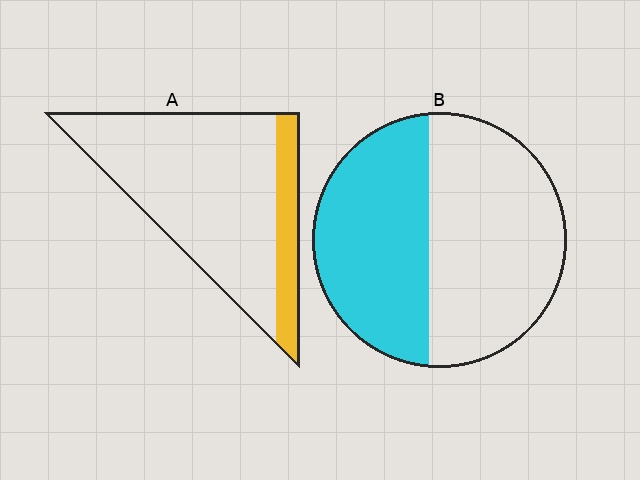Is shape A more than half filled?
No.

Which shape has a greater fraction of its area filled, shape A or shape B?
Shape B.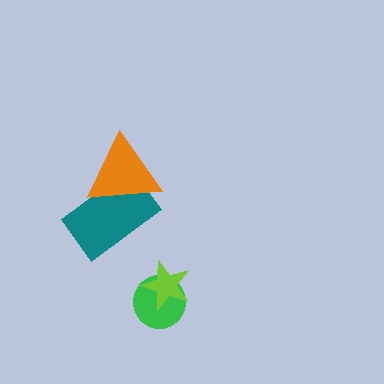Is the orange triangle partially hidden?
No, no other shape covers it.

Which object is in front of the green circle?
The lime star is in front of the green circle.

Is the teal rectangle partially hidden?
Yes, it is partially covered by another shape.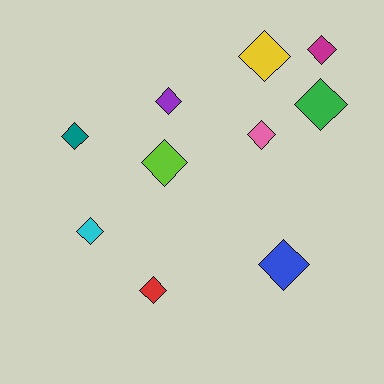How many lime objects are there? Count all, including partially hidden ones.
There is 1 lime object.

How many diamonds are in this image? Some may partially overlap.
There are 10 diamonds.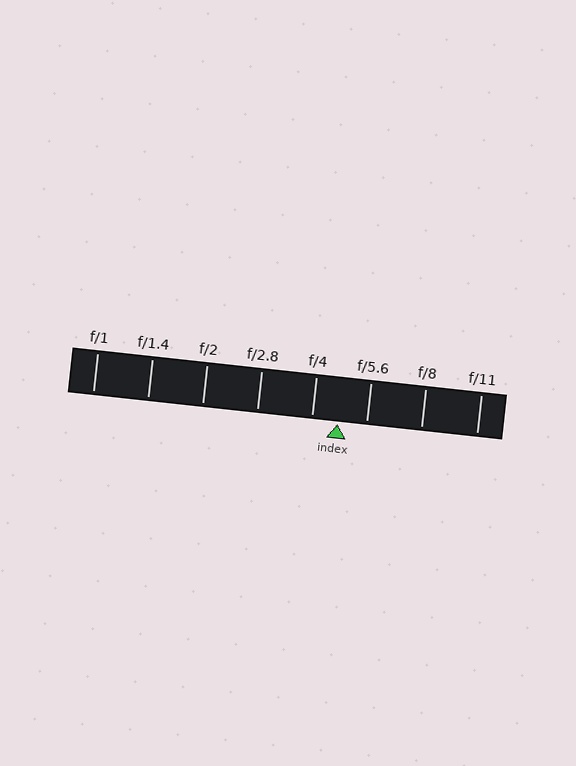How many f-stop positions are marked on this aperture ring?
There are 8 f-stop positions marked.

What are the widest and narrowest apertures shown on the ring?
The widest aperture shown is f/1 and the narrowest is f/11.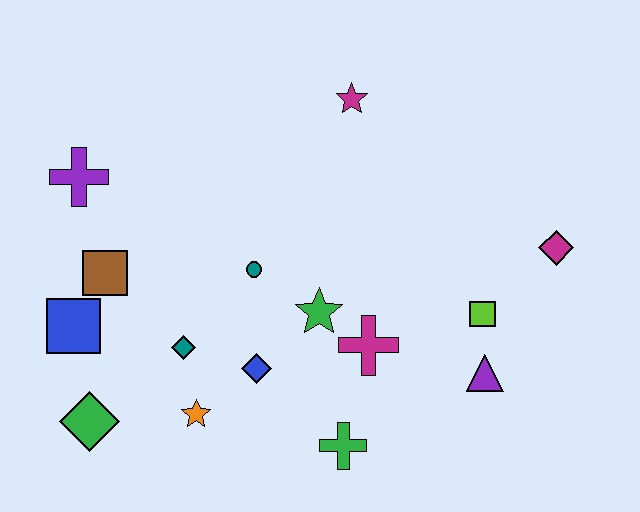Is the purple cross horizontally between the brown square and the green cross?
No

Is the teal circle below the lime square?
No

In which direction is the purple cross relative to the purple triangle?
The purple cross is to the left of the purple triangle.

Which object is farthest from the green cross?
The purple cross is farthest from the green cross.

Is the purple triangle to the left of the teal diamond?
No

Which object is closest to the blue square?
The brown square is closest to the blue square.